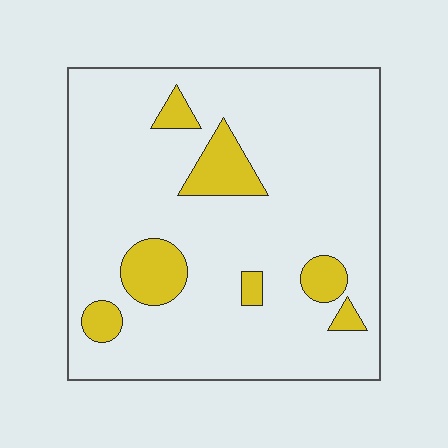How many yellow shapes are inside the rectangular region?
7.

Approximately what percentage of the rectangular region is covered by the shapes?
Approximately 15%.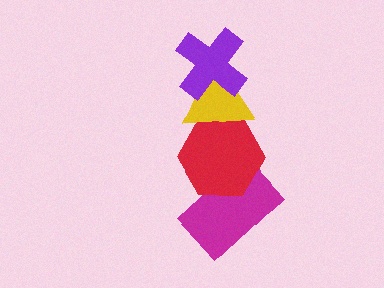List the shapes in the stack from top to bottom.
From top to bottom: the purple cross, the yellow triangle, the red hexagon, the magenta rectangle.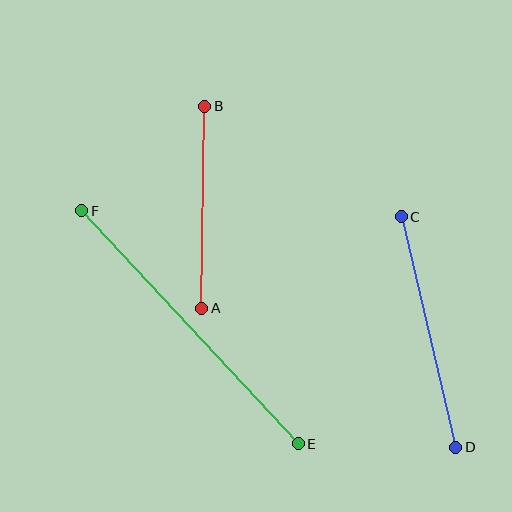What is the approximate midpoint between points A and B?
The midpoint is at approximately (203, 207) pixels.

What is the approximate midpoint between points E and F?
The midpoint is at approximately (190, 327) pixels.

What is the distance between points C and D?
The distance is approximately 237 pixels.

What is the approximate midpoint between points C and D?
The midpoint is at approximately (429, 332) pixels.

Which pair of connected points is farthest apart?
Points E and F are farthest apart.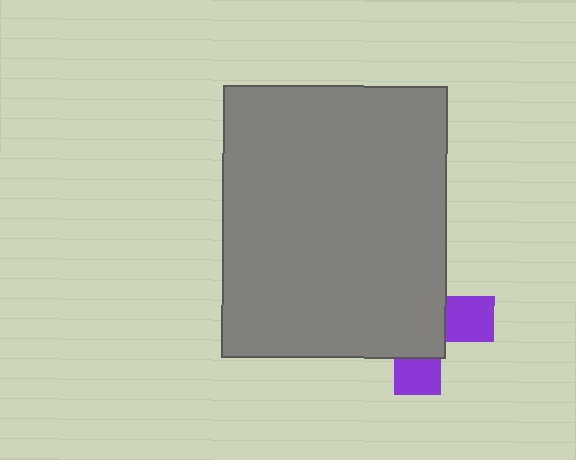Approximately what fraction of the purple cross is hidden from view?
Roughly 68% of the purple cross is hidden behind the gray rectangle.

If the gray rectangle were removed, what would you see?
You would see the complete purple cross.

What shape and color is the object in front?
The object in front is a gray rectangle.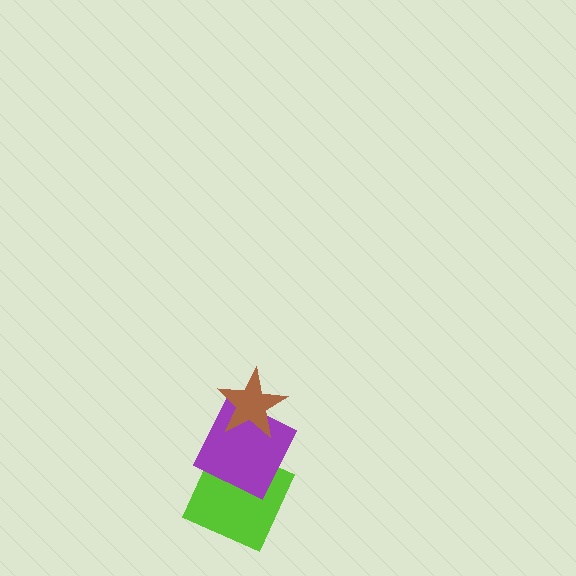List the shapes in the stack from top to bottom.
From top to bottom: the brown star, the purple square, the lime square.